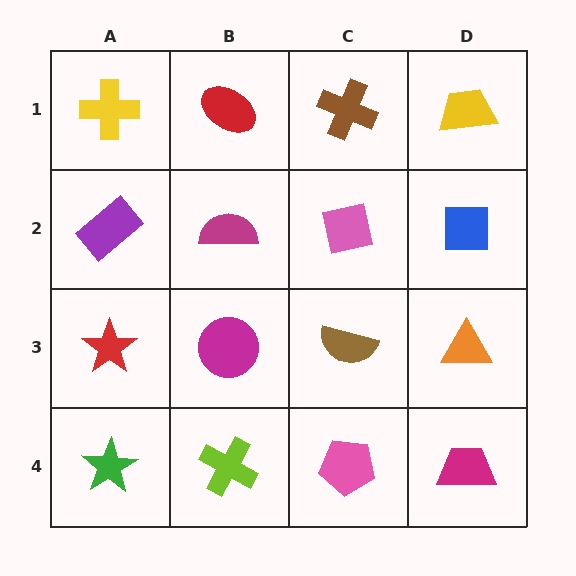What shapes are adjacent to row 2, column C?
A brown cross (row 1, column C), a brown semicircle (row 3, column C), a magenta semicircle (row 2, column B), a blue square (row 2, column D).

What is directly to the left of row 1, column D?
A brown cross.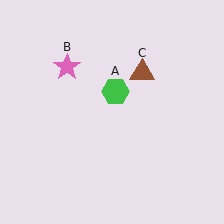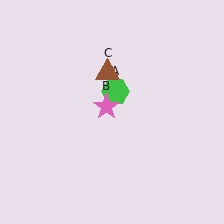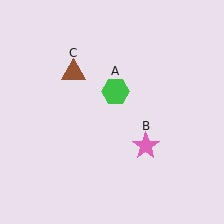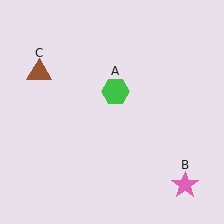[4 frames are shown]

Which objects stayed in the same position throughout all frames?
Green hexagon (object A) remained stationary.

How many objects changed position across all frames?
2 objects changed position: pink star (object B), brown triangle (object C).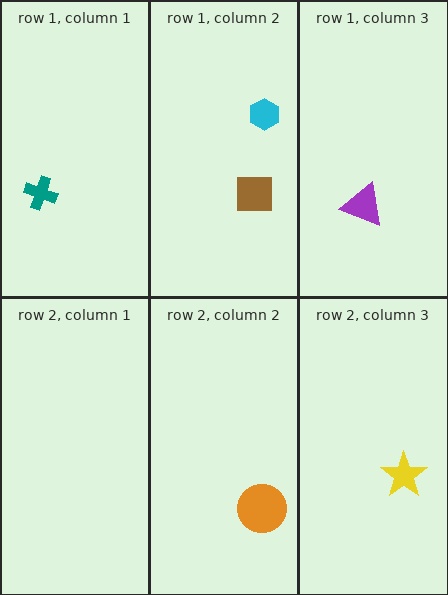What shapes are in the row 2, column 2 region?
The orange circle.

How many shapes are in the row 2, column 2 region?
1.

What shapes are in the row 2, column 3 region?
The yellow star.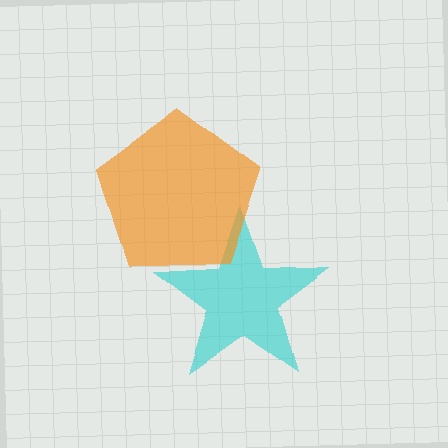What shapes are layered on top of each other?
The layered shapes are: a cyan star, an orange pentagon.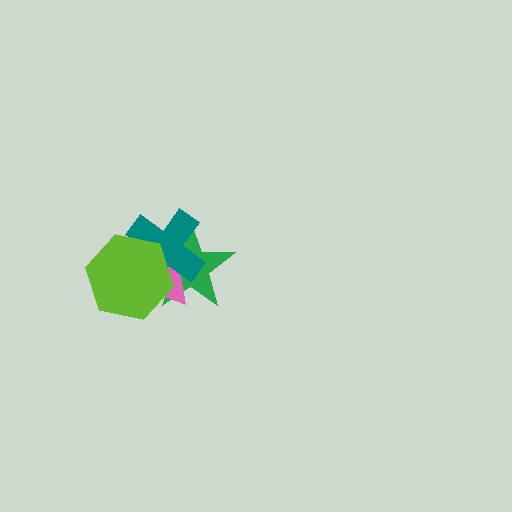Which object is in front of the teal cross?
The lime hexagon is in front of the teal cross.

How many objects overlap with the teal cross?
3 objects overlap with the teal cross.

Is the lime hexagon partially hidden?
No, no other shape covers it.